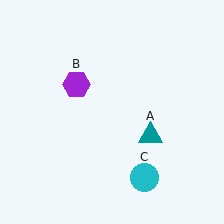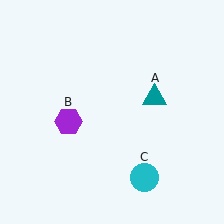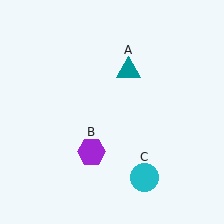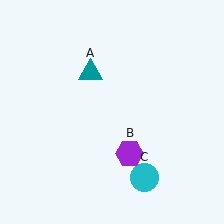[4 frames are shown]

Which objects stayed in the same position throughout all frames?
Cyan circle (object C) remained stationary.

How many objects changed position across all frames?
2 objects changed position: teal triangle (object A), purple hexagon (object B).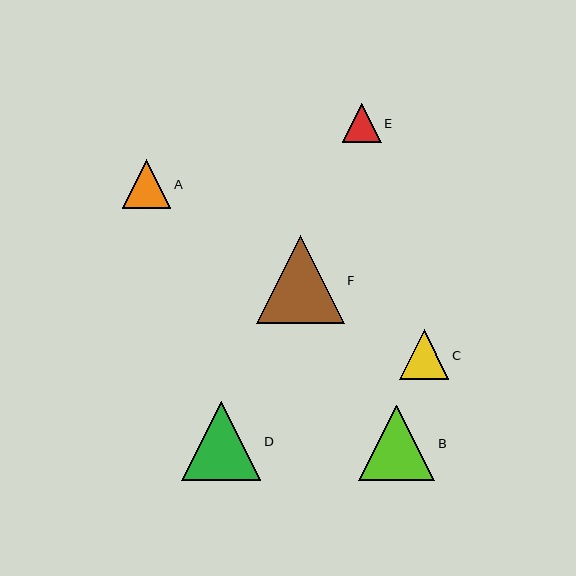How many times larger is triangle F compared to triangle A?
Triangle F is approximately 1.8 times the size of triangle A.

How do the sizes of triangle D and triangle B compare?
Triangle D and triangle B are approximately the same size.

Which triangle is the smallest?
Triangle E is the smallest with a size of approximately 39 pixels.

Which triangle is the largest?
Triangle F is the largest with a size of approximately 88 pixels.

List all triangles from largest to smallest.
From largest to smallest: F, D, B, C, A, E.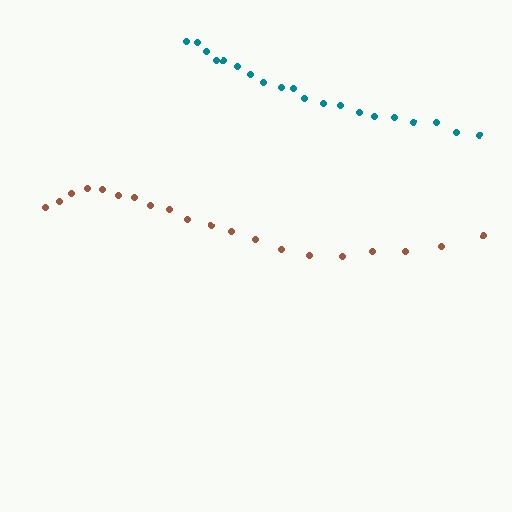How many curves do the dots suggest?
There are 2 distinct paths.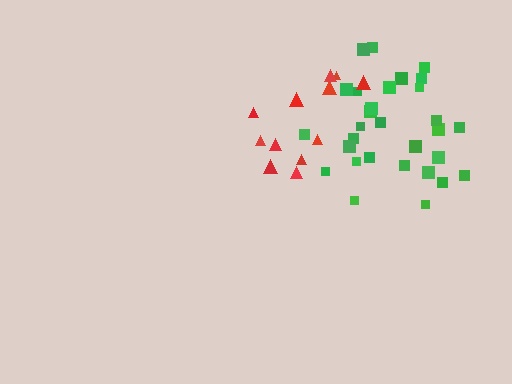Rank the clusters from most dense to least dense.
green, red.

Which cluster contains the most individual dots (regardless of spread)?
Green (32).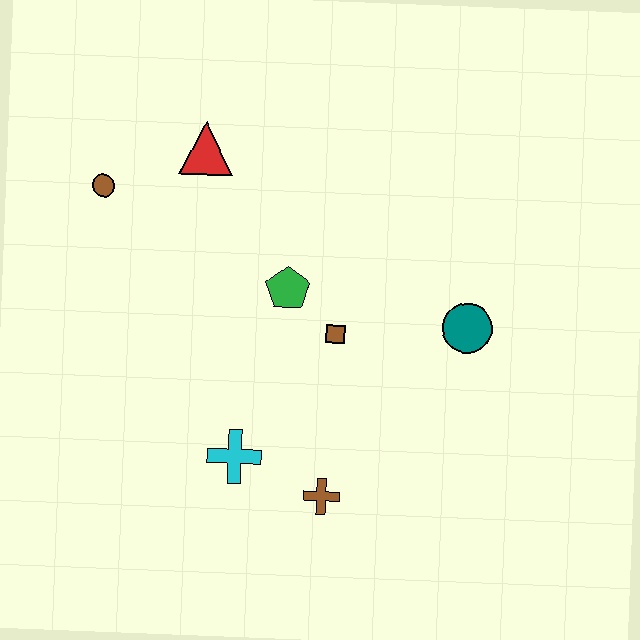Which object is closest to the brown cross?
The cyan cross is closest to the brown cross.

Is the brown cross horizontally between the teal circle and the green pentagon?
Yes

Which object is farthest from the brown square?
The brown circle is farthest from the brown square.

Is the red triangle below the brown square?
No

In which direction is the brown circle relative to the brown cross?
The brown circle is above the brown cross.